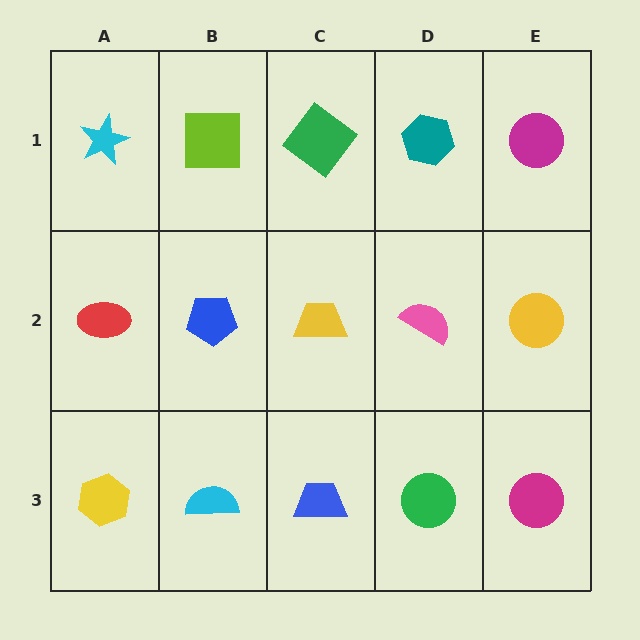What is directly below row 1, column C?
A yellow trapezoid.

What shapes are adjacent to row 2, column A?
A cyan star (row 1, column A), a yellow hexagon (row 3, column A), a blue pentagon (row 2, column B).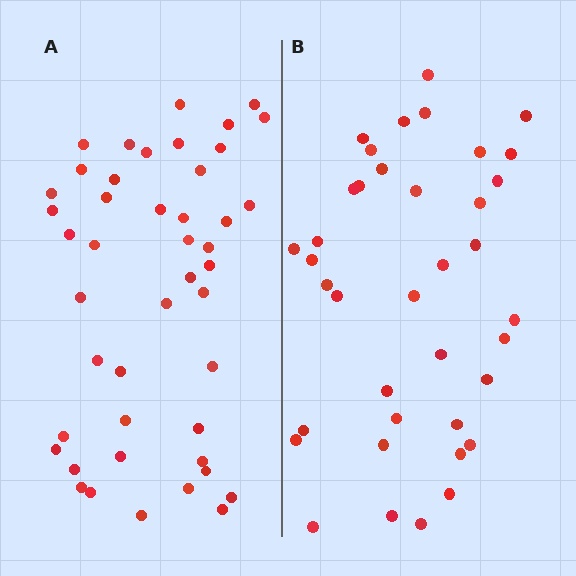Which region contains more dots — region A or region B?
Region A (the left region) has more dots.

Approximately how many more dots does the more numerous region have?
Region A has roughly 8 or so more dots than region B.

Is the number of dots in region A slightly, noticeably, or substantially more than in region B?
Region A has only slightly more — the two regions are fairly close. The ratio is roughly 1.2 to 1.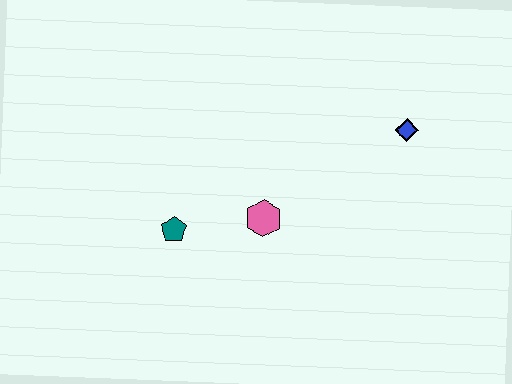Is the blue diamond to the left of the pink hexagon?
No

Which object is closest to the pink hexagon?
The teal pentagon is closest to the pink hexagon.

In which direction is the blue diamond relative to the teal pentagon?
The blue diamond is to the right of the teal pentagon.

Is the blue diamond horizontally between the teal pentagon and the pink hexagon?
No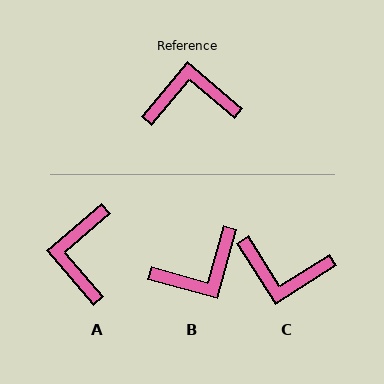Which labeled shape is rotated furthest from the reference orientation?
C, about 162 degrees away.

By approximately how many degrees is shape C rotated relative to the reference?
Approximately 162 degrees counter-clockwise.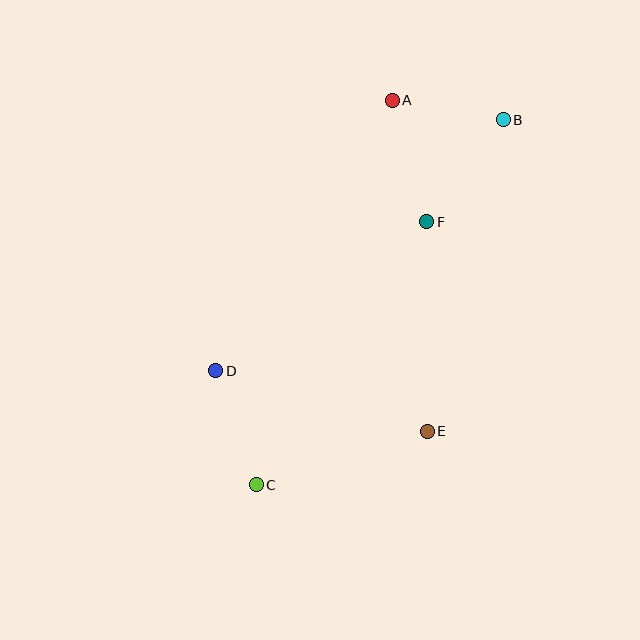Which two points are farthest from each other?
Points B and C are farthest from each other.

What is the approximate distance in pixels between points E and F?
The distance between E and F is approximately 210 pixels.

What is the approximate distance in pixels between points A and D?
The distance between A and D is approximately 323 pixels.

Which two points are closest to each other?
Points A and B are closest to each other.